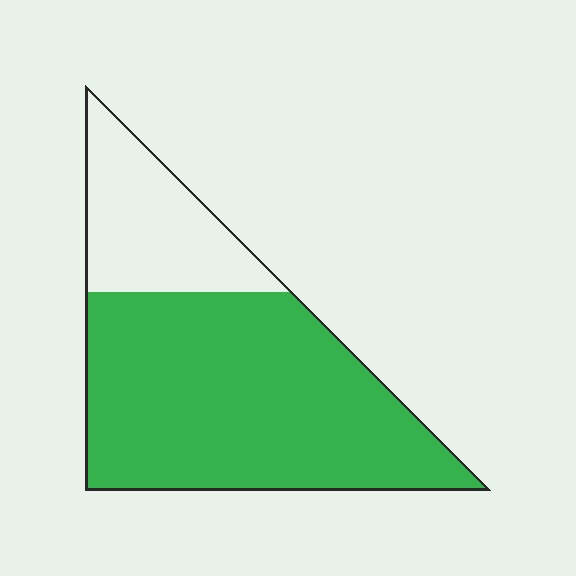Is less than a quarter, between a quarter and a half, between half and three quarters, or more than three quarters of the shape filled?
Between half and three quarters.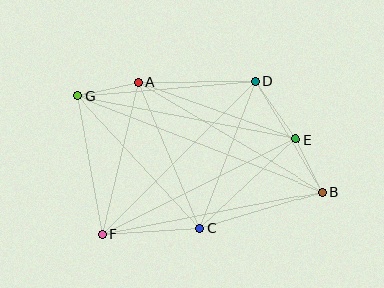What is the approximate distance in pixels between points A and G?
The distance between A and G is approximately 62 pixels.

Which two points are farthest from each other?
Points B and G are farthest from each other.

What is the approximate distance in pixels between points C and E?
The distance between C and E is approximately 131 pixels.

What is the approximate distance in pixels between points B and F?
The distance between B and F is approximately 224 pixels.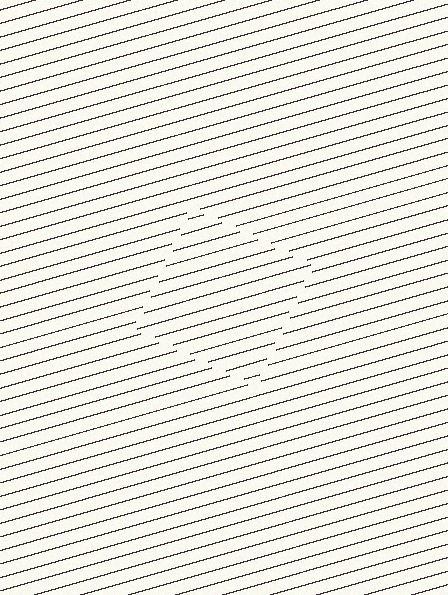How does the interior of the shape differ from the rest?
The interior of the shape contains the same grating, shifted by half a period — the contour is defined by the phase discontinuity where line-ends from the inner and outer gratings abut.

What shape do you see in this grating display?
An illusory square. The interior of the shape contains the same grating, shifted by half a period — the contour is defined by the phase discontinuity where line-ends from the inner and outer gratings abut.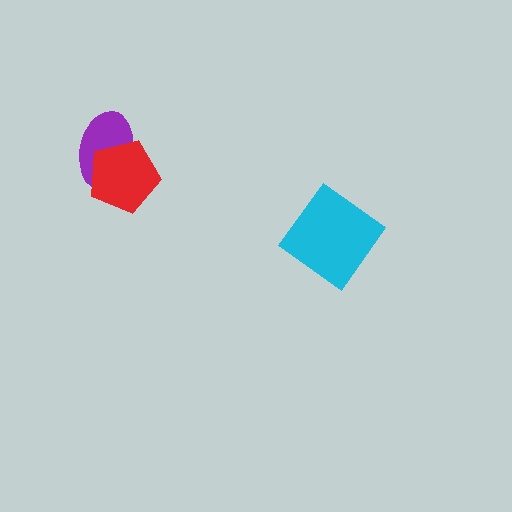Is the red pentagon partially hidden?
No, no other shape covers it.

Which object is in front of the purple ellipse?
The red pentagon is in front of the purple ellipse.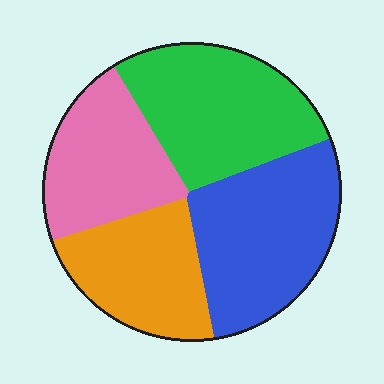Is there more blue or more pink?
Blue.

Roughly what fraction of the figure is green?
Green takes up between a sixth and a third of the figure.